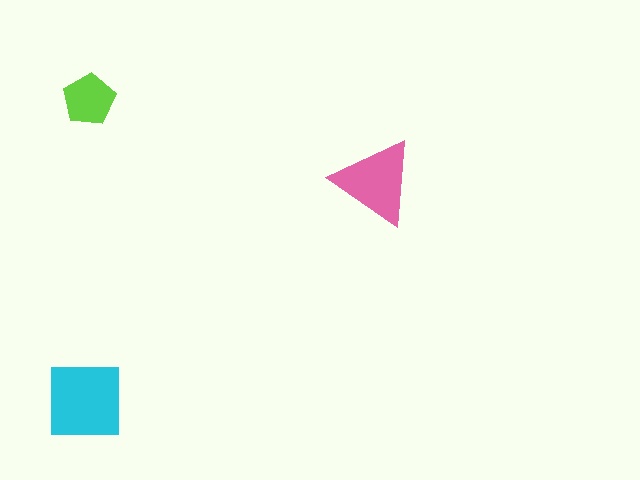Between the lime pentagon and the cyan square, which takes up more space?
The cyan square.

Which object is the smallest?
The lime pentagon.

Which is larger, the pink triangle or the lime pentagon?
The pink triangle.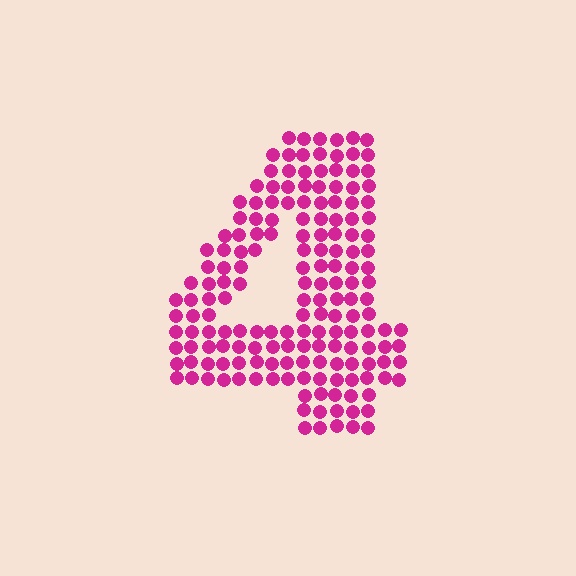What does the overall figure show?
The overall figure shows the digit 4.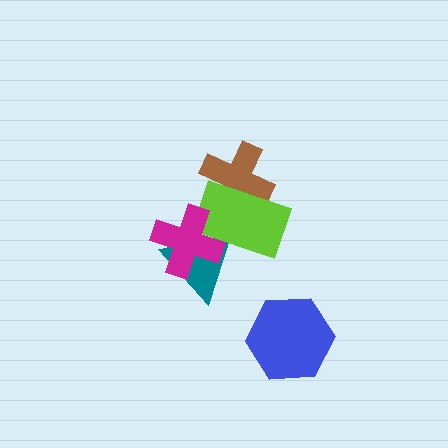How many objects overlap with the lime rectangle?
3 objects overlap with the lime rectangle.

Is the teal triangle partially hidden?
Yes, it is partially covered by another shape.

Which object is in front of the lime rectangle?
The magenta cross is in front of the lime rectangle.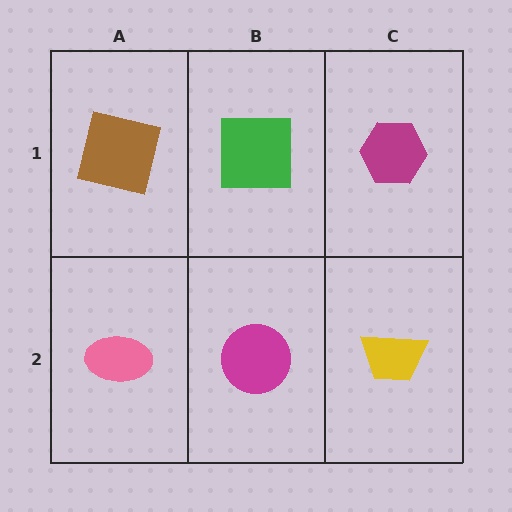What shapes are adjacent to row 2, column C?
A magenta hexagon (row 1, column C), a magenta circle (row 2, column B).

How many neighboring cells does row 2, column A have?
2.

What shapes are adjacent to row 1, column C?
A yellow trapezoid (row 2, column C), a green square (row 1, column B).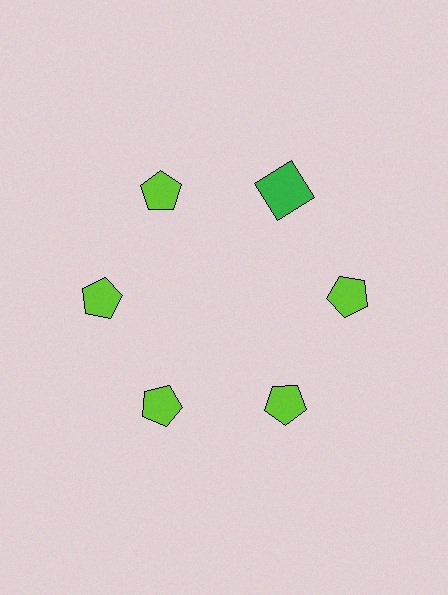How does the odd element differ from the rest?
It differs in both color (green instead of lime) and shape (square instead of pentagon).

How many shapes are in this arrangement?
There are 6 shapes arranged in a ring pattern.